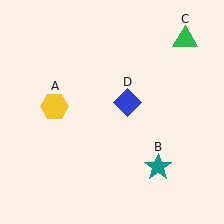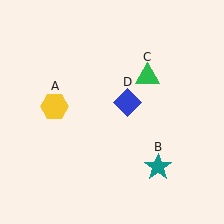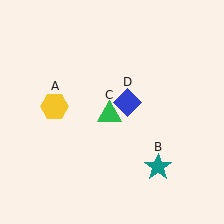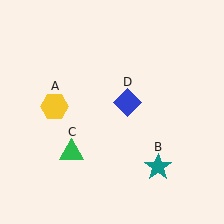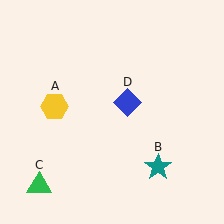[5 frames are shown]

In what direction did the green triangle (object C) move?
The green triangle (object C) moved down and to the left.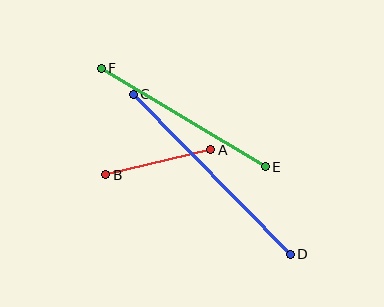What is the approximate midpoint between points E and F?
The midpoint is at approximately (183, 118) pixels.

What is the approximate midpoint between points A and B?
The midpoint is at approximately (158, 162) pixels.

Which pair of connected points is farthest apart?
Points C and D are farthest apart.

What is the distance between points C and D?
The distance is approximately 224 pixels.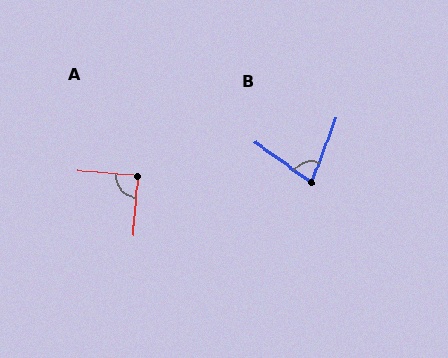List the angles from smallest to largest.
B (75°), A (90°).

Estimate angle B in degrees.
Approximately 75 degrees.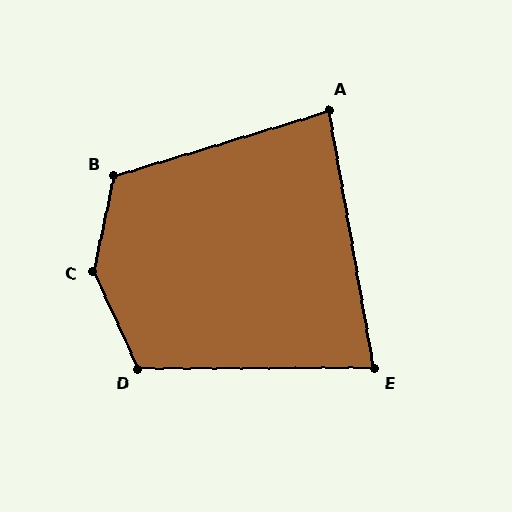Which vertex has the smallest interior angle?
E, at approximately 80 degrees.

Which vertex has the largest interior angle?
C, at approximately 143 degrees.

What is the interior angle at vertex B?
Approximately 119 degrees (obtuse).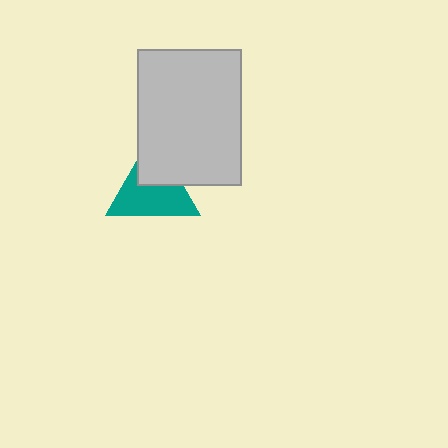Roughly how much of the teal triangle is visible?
About half of it is visible (roughly 64%).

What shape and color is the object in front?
The object in front is a light gray rectangle.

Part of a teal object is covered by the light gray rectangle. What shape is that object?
It is a triangle.